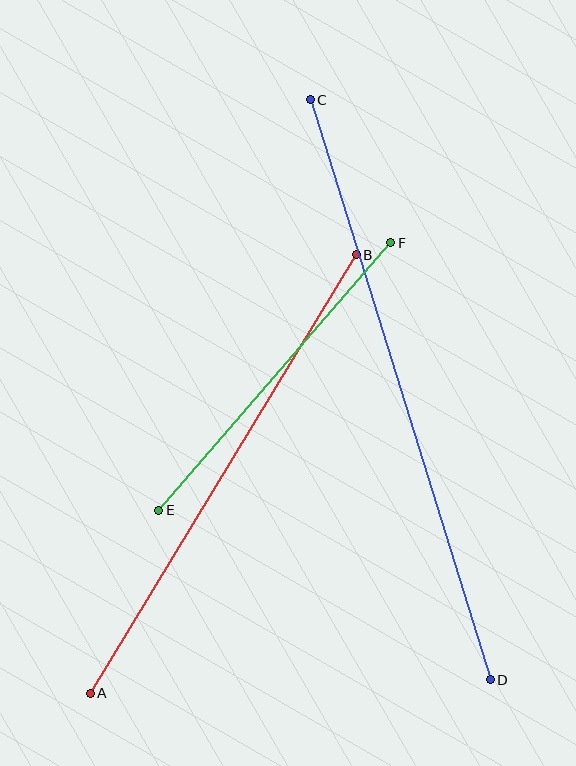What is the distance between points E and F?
The distance is approximately 354 pixels.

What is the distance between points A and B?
The distance is approximately 513 pixels.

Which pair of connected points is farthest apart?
Points C and D are farthest apart.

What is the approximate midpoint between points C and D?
The midpoint is at approximately (400, 390) pixels.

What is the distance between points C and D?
The distance is approximately 607 pixels.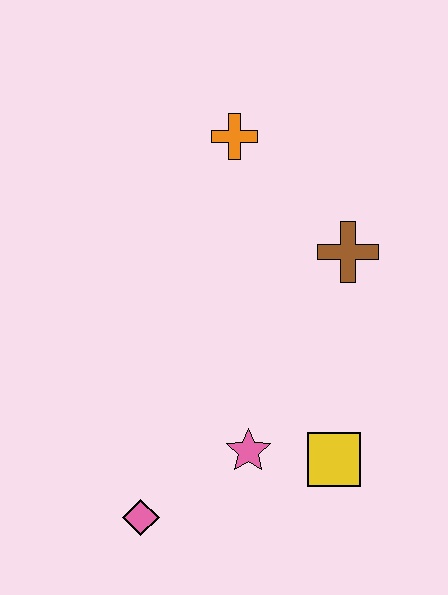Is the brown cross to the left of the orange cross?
No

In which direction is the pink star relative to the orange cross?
The pink star is below the orange cross.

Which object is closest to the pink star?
The yellow square is closest to the pink star.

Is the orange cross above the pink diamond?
Yes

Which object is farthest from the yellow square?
The orange cross is farthest from the yellow square.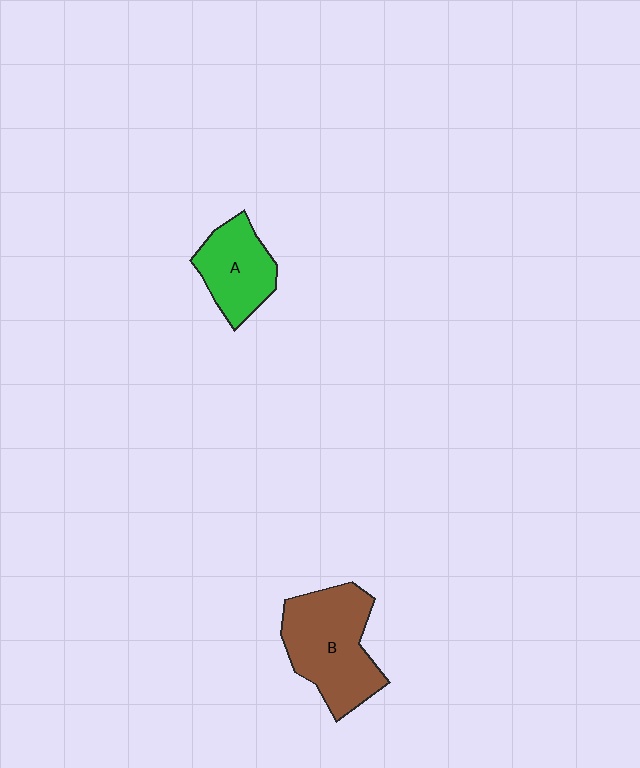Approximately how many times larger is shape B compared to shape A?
Approximately 1.6 times.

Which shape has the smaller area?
Shape A (green).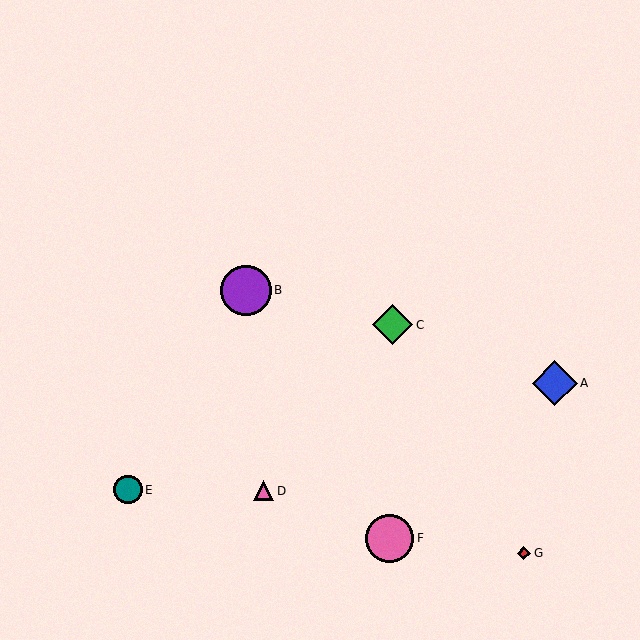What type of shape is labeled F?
Shape F is a pink circle.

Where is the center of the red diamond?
The center of the red diamond is at (524, 553).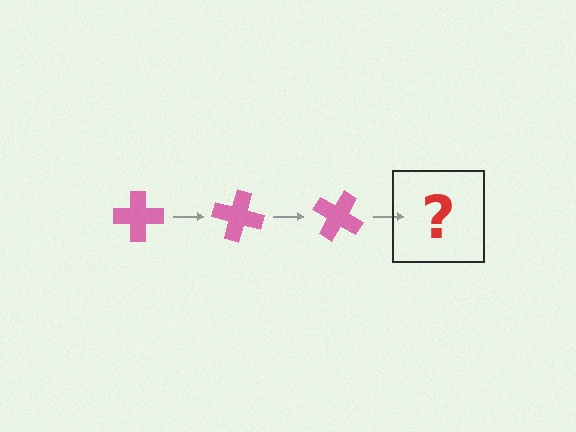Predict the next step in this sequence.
The next step is a pink cross rotated 45 degrees.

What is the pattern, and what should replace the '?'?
The pattern is that the cross rotates 15 degrees each step. The '?' should be a pink cross rotated 45 degrees.